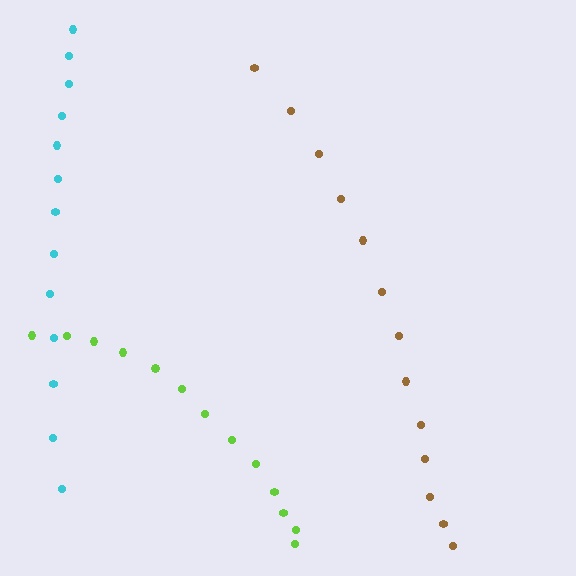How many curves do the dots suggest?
There are 3 distinct paths.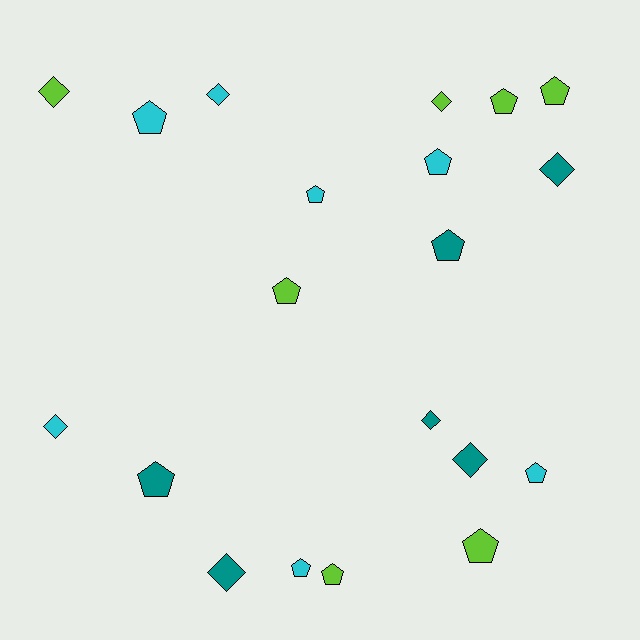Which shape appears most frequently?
Pentagon, with 12 objects.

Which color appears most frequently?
Lime, with 7 objects.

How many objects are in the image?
There are 20 objects.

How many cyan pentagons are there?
There are 5 cyan pentagons.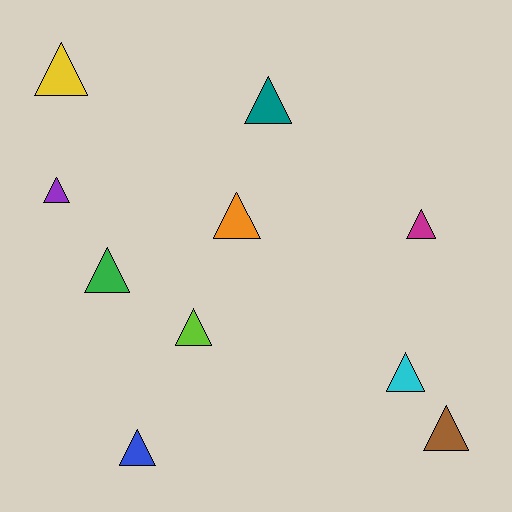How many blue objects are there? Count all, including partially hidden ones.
There is 1 blue object.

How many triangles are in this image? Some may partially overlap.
There are 10 triangles.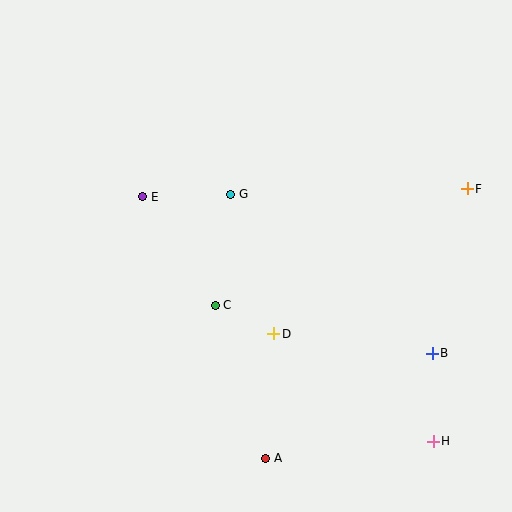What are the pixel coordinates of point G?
Point G is at (231, 194).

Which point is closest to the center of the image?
Point C at (215, 305) is closest to the center.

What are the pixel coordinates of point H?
Point H is at (433, 441).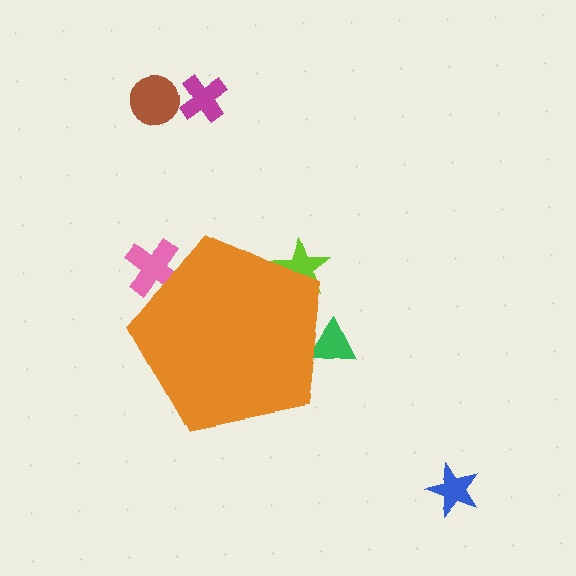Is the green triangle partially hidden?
Yes, the green triangle is partially hidden behind the orange pentagon.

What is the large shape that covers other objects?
An orange pentagon.